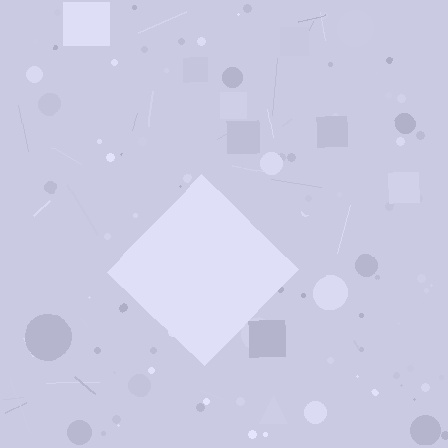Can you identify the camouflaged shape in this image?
The camouflaged shape is a diamond.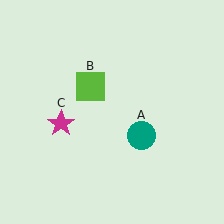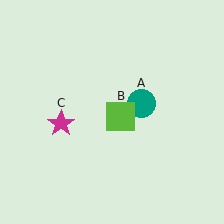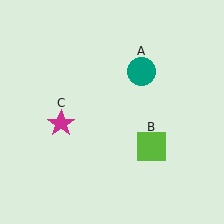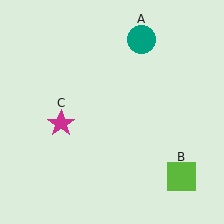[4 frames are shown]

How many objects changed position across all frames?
2 objects changed position: teal circle (object A), lime square (object B).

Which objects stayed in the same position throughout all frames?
Magenta star (object C) remained stationary.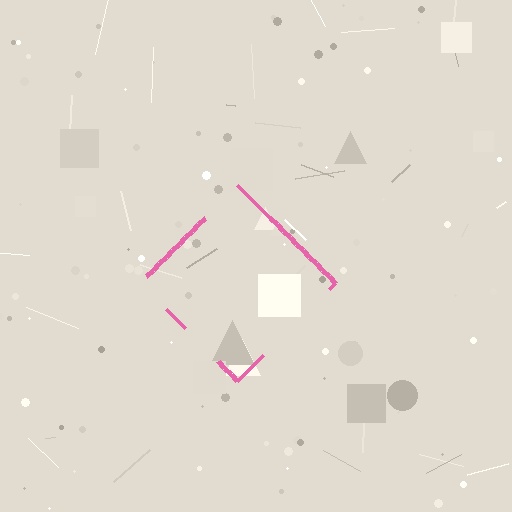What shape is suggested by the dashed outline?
The dashed outline suggests a diamond.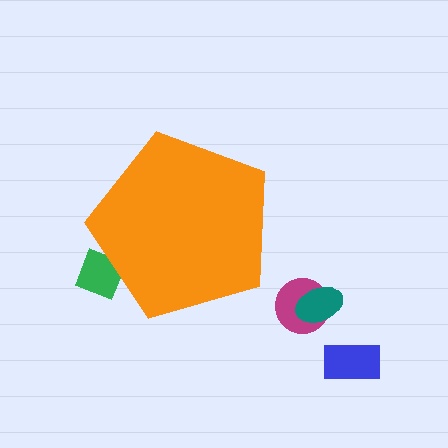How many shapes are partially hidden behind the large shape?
1 shape is partially hidden.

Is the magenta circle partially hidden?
No, the magenta circle is fully visible.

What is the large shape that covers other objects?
An orange pentagon.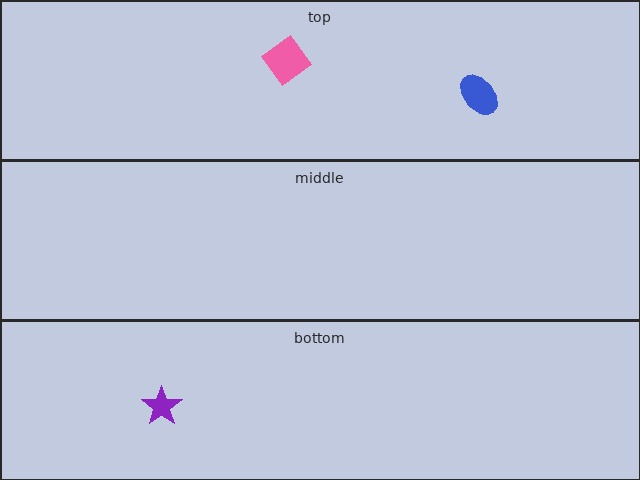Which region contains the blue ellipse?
The top region.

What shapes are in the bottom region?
The purple star.